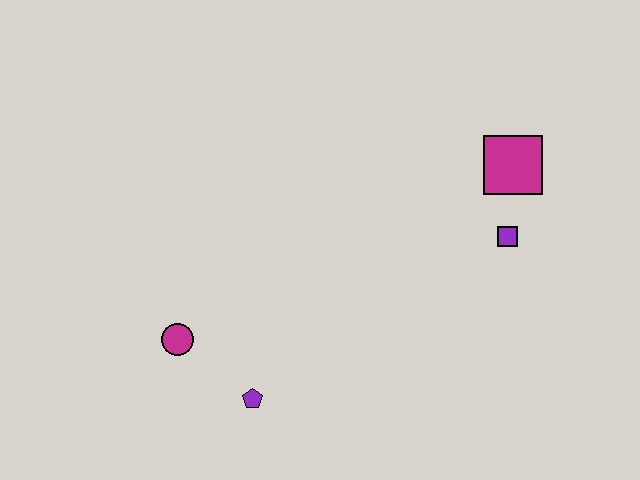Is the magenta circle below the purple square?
Yes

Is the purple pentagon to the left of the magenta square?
Yes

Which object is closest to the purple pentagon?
The magenta circle is closest to the purple pentagon.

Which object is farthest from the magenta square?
The magenta circle is farthest from the magenta square.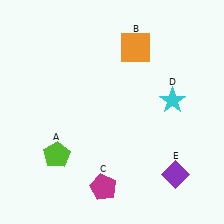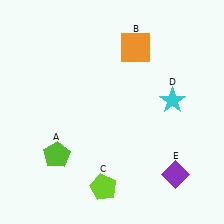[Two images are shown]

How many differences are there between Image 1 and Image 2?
There is 1 difference between the two images.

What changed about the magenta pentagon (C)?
In Image 1, C is magenta. In Image 2, it changed to lime.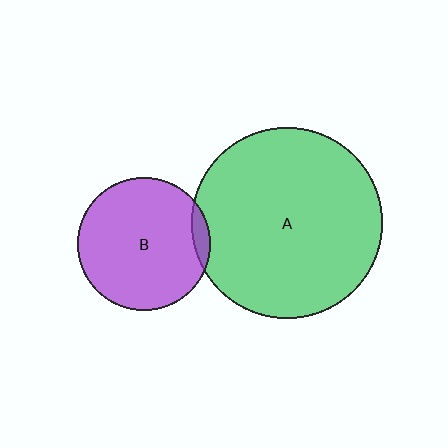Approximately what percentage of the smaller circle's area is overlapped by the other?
Approximately 5%.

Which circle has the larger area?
Circle A (green).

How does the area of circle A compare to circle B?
Approximately 2.1 times.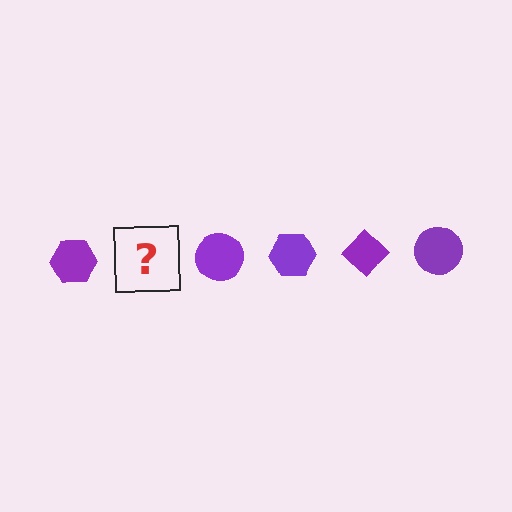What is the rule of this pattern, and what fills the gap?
The rule is that the pattern cycles through hexagon, diamond, circle shapes in purple. The gap should be filled with a purple diamond.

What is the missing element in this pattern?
The missing element is a purple diamond.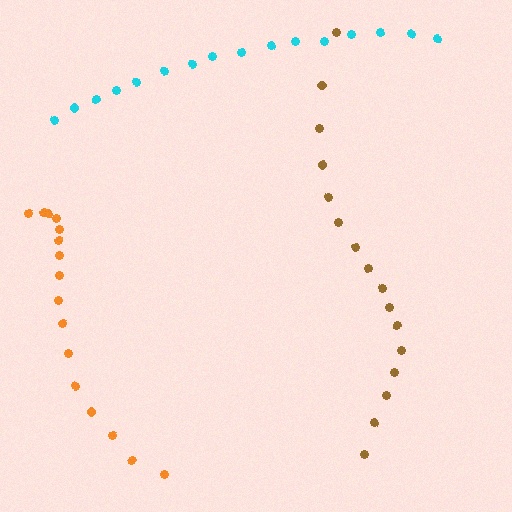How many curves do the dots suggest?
There are 3 distinct paths.